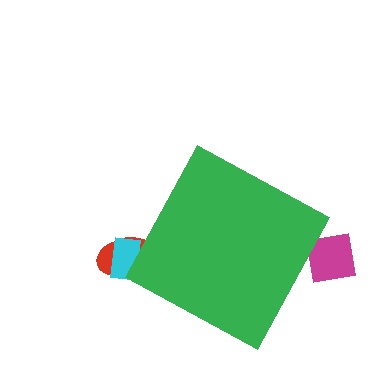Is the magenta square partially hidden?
Yes, the magenta square is partially hidden behind the green diamond.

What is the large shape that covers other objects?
A green diamond.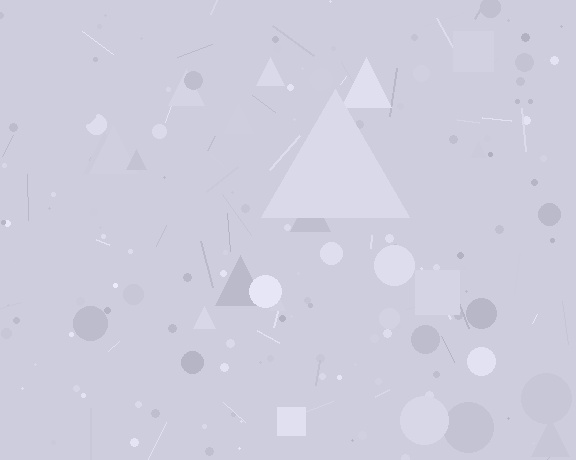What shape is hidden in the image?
A triangle is hidden in the image.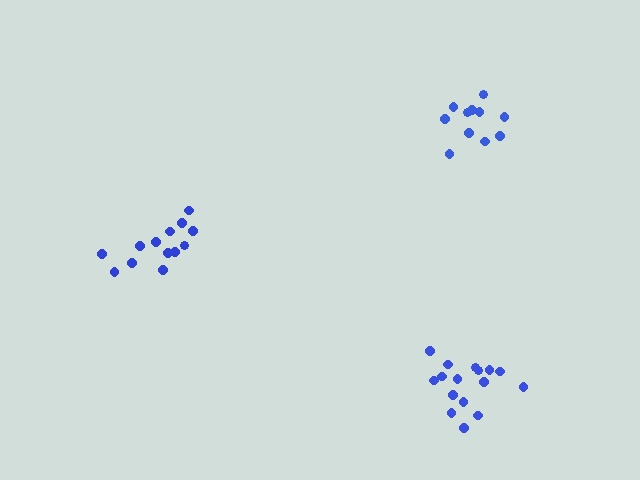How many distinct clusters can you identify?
There are 3 distinct clusters.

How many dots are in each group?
Group 1: 11 dots, Group 2: 16 dots, Group 3: 13 dots (40 total).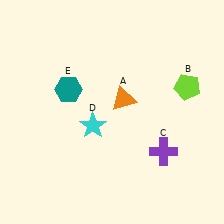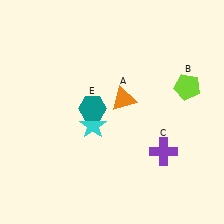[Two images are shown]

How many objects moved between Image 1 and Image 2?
1 object moved between the two images.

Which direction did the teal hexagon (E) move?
The teal hexagon (E) moved right.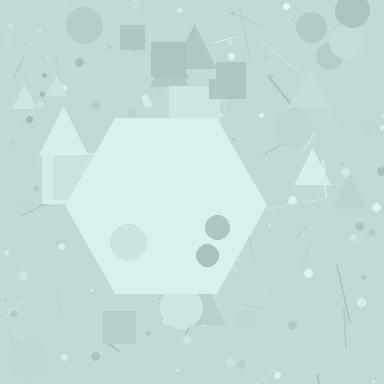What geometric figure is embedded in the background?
A hexagon is embedded in the background.